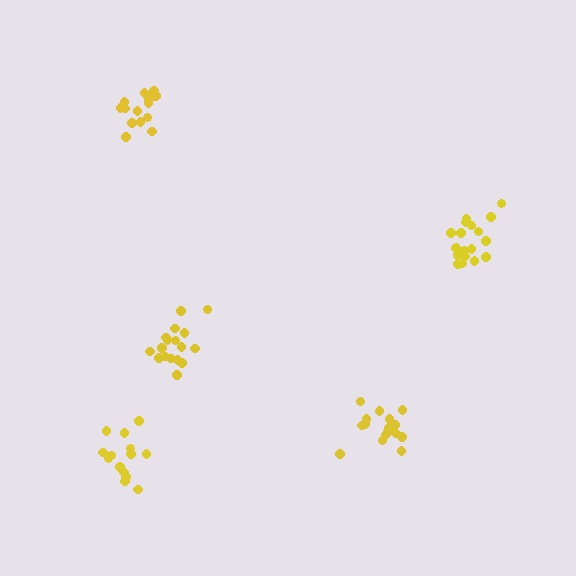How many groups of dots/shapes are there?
There are 5 groups.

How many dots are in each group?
Group 1: 21 dots, Group 2: 15 dots, Group 3: 17 dots, Group 4: 17 dots, Group 5: 15 dots (85 total).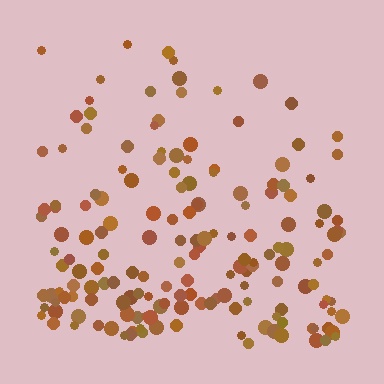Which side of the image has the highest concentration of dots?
The bottom.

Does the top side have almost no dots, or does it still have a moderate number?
Still a moderate number, just noticeably fewer than the bottom.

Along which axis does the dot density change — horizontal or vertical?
Vertical.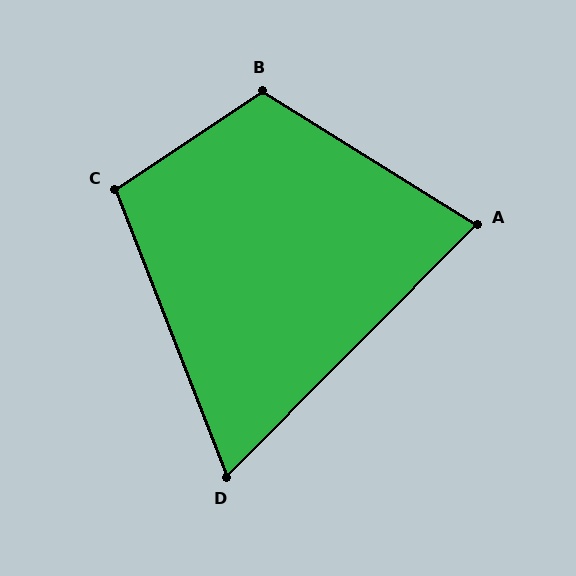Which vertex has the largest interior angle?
B, at approximately 114 degrees.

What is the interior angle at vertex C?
Approximately 103 degrees (obtuse).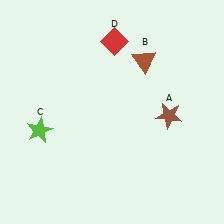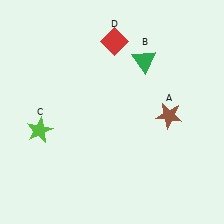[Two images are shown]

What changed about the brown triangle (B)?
In Image 1, B is brown. In Image 2, it changed to green.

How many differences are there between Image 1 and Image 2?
There is 1 difference between the two images.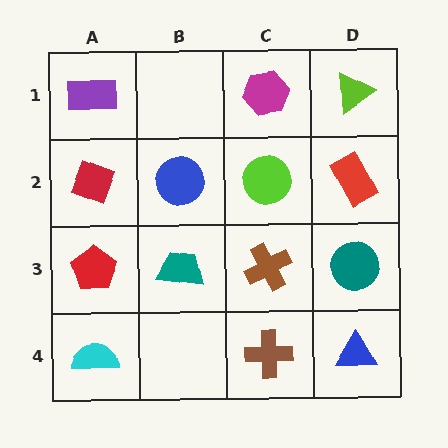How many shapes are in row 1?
3 shapes.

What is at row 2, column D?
A red rectangle.